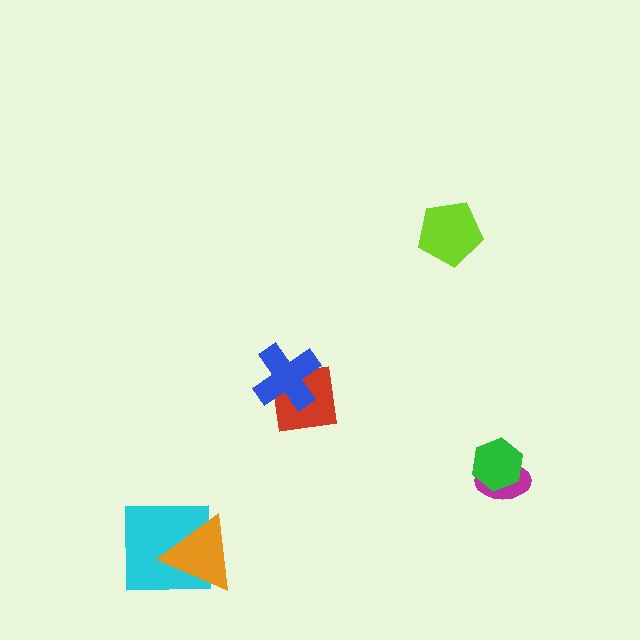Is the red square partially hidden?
Yes, it is partially covered by another shape.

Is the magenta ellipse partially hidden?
Yes, it is partially covered by another shape.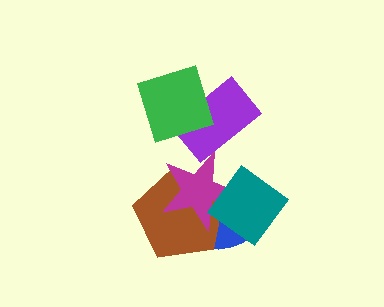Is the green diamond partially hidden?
No, no other shape covers it.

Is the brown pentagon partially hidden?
Yes, it is partially covered by another shape.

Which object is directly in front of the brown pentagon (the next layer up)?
The magenta star is directly in front of the brown pentagon.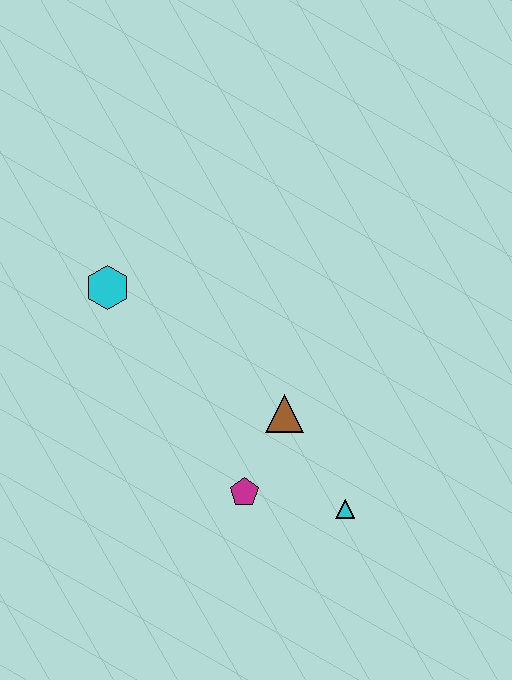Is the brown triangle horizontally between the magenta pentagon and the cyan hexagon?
No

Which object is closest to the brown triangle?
The magenta pentagon is closest to the brown triangle.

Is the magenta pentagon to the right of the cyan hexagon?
Yes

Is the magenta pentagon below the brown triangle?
Yes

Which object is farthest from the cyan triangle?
The cyan hexagon is farthest from the cyan triangle.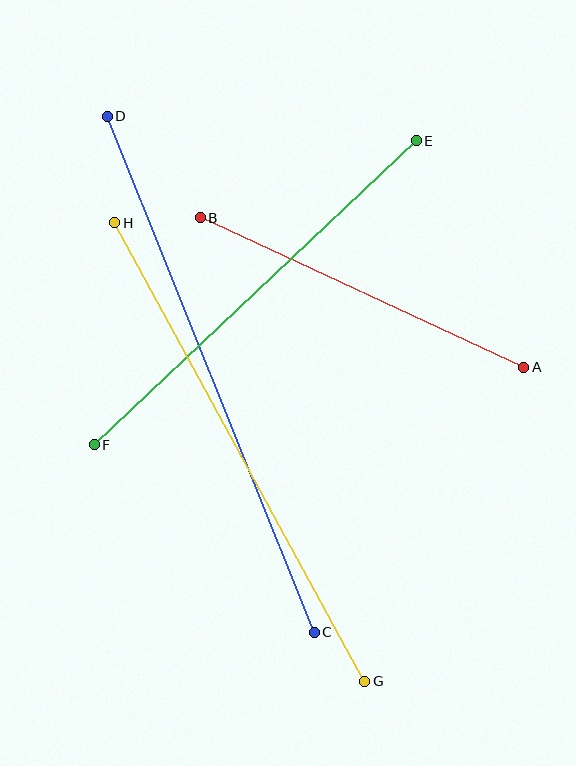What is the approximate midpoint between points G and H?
The midpoint is at approximately (240, 452) pixels.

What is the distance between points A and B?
The distance is approximately 356 pixels.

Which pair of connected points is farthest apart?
Points C and D are farthest apart.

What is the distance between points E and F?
The distance is approximately 443 pixels.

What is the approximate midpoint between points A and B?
The midpoint is at approximately (362, 292) pixels.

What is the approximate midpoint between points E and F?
The midpoint is at approximately (255, 293) pixels.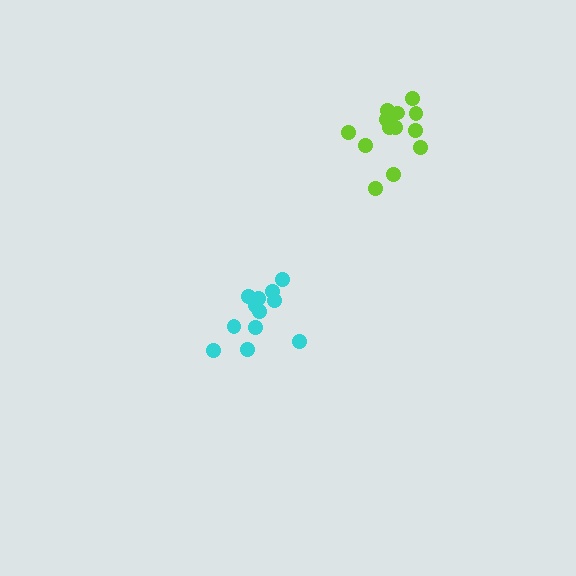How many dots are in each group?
Group 1: 12 dots, Group 2: 15 dots (27 total).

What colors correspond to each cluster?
The clusters are colored: cyan, lime.